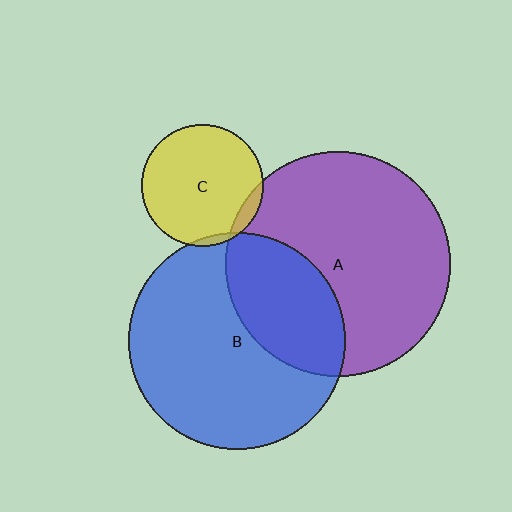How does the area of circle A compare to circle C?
Approximately 3.4 times.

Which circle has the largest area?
Circle A (purple).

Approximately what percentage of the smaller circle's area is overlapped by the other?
Approximately 5%.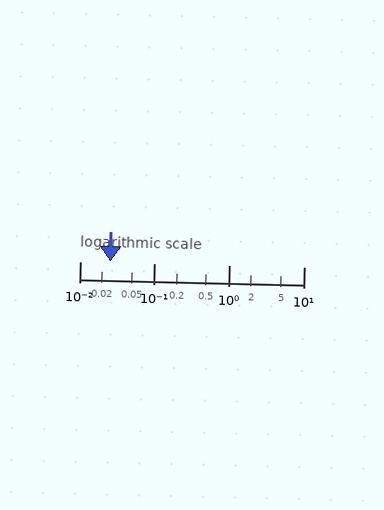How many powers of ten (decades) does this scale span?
The scale spans 3 decades, from 0.01 to 10.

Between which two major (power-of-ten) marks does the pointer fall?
The pointer is between 0.01 and 0.1.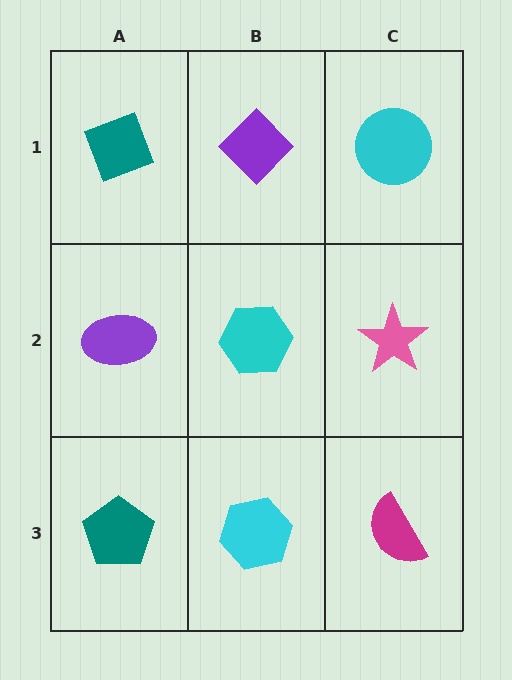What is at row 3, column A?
A teal pentagon.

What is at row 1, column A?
A teal diamond.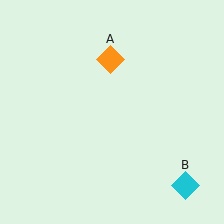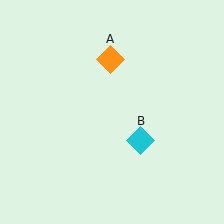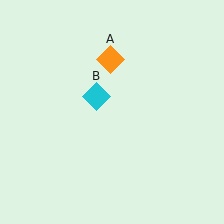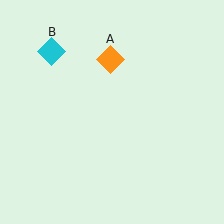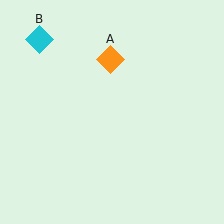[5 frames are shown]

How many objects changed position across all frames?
1 object changed position: cyan diamond (object B).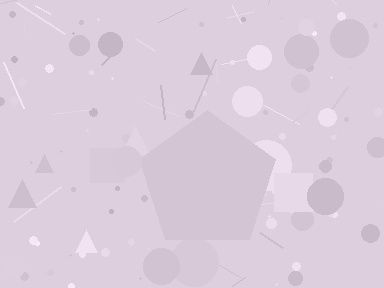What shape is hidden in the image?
A pentagon is hidden in the image.